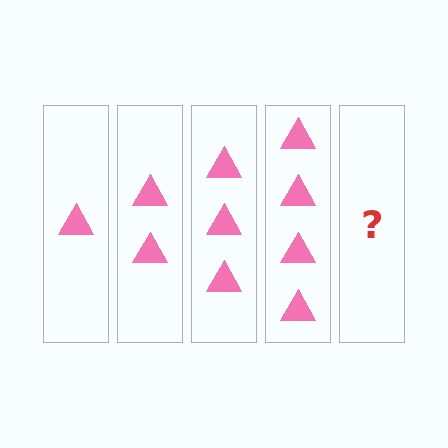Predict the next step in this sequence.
The next step is 5 triangles.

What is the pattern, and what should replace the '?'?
The pattern is that each step adds one more triangle. The '?' should be 5 triangles.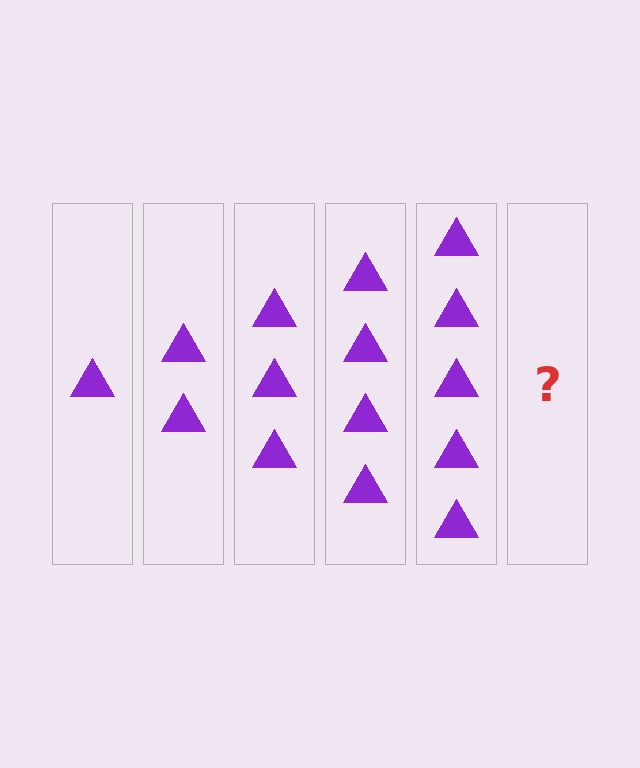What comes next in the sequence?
The next element should be 6 triangles.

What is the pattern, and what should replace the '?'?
The pattern is that each step adds one more triangle. The '?' should be 6 triangles.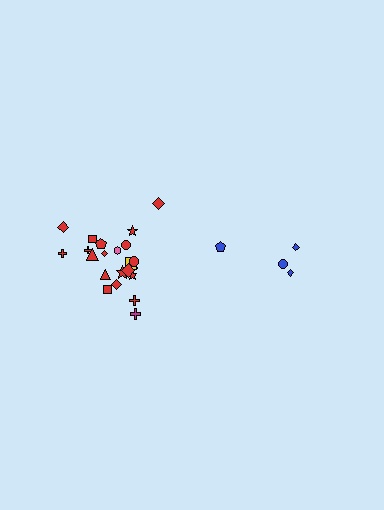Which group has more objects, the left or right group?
The left group.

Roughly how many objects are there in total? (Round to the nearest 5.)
Roughly 25 objects in total.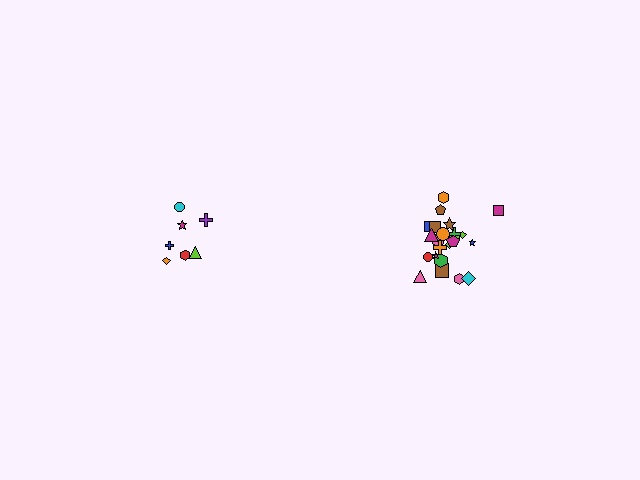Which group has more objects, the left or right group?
The right group.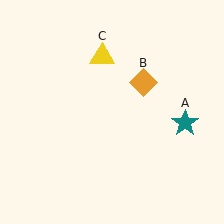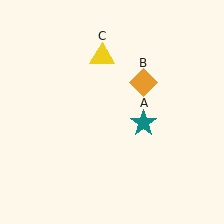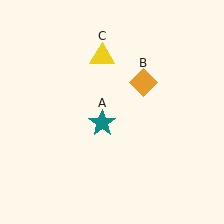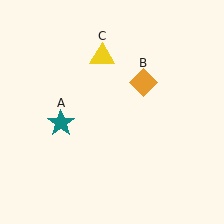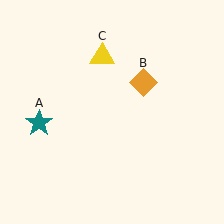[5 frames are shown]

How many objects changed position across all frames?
1 object changed position: teal star (object A).